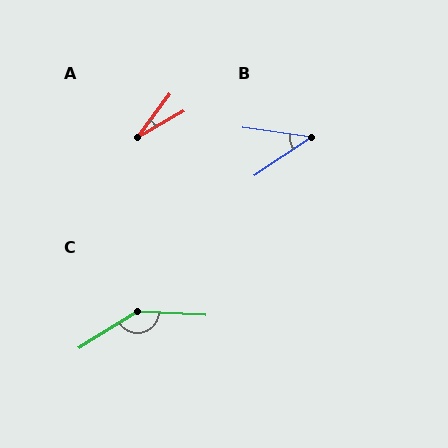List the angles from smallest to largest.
A (23°), B (42°), C (145°).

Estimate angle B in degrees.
Approximately 42 degrees.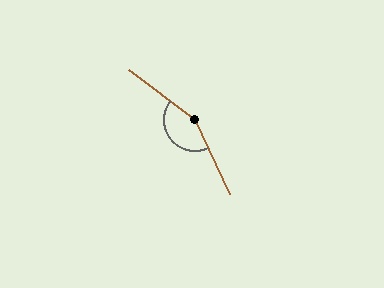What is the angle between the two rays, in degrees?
Approximately 152 degrees.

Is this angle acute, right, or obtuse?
It is obtuse.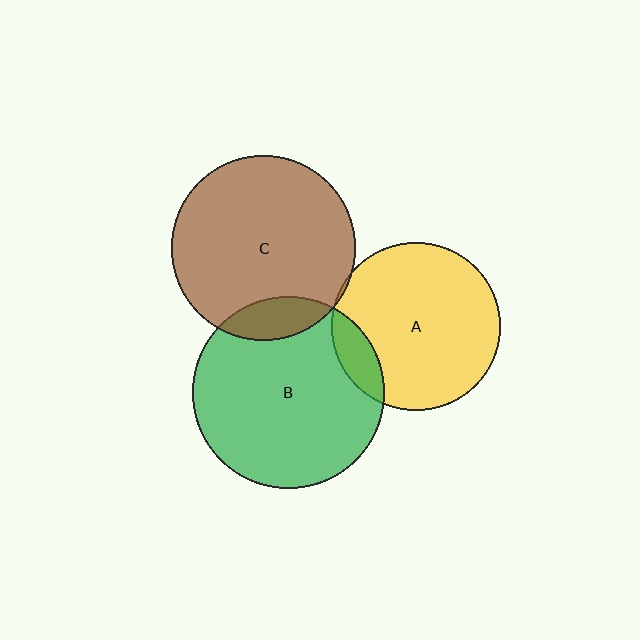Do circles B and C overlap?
Yes.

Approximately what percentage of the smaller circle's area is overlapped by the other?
Approximately 15%.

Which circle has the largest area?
Circle B (green).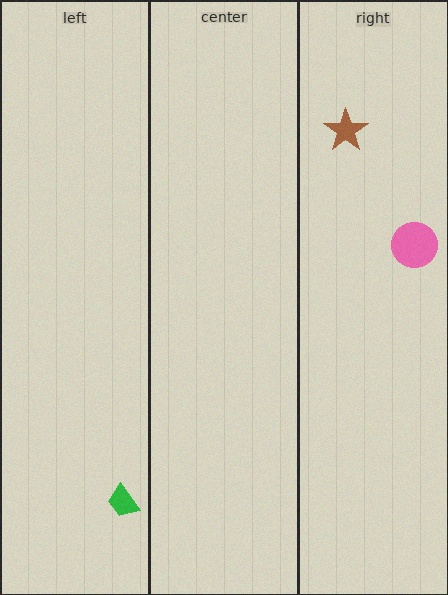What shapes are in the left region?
The green trapezoid.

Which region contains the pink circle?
The right region.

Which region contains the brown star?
The right region.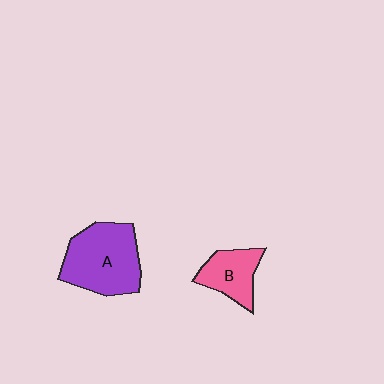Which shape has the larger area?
Shape A (purple).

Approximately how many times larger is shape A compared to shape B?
Approximately 1.8 times.